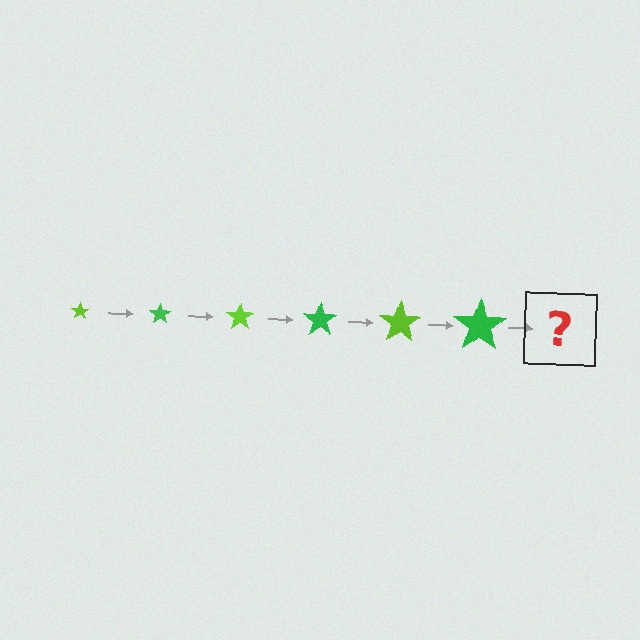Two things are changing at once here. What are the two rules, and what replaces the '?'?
The two rules are that the star grows larger each step and the color cycles through lime and green. The '?' should be a lime star, larger than the previous one.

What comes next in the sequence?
The next element should be a lime star, larger than the previous one.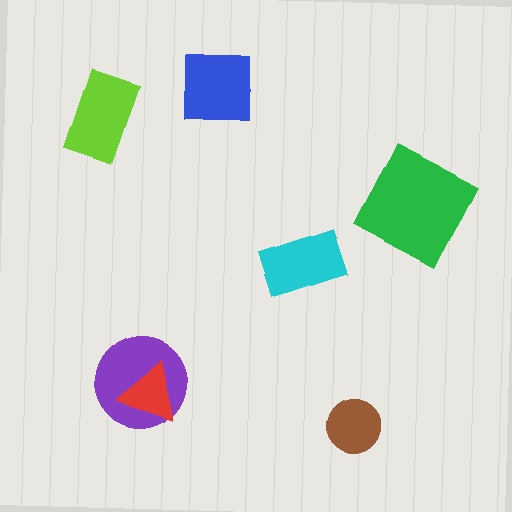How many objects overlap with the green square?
0 objects overlap with the green square.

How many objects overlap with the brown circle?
0 objects overlap with the brown circle.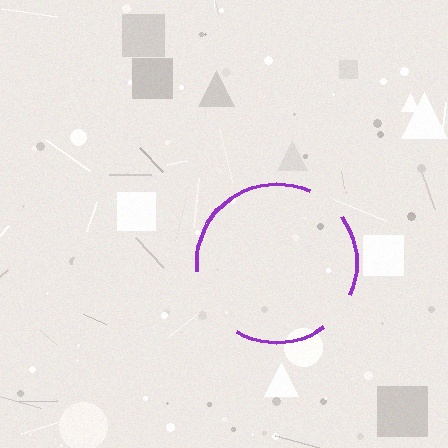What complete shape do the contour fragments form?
The contour fragments form a circle.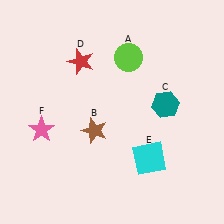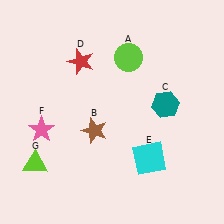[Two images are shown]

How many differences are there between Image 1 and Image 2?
There is 1 difference between the two images.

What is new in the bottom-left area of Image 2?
A lime triangle (G) was added in the bottom-left area of Image 2.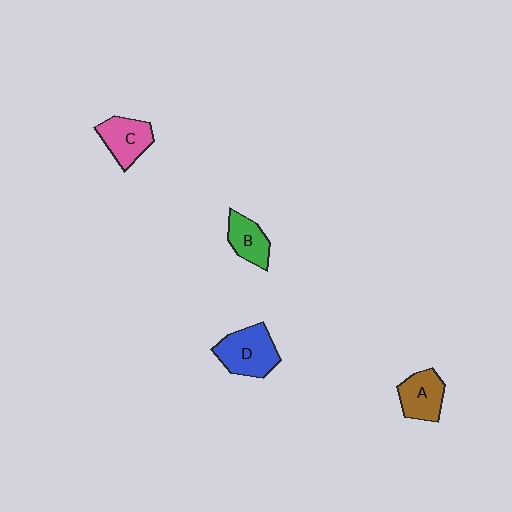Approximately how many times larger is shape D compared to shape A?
Approximately 1.3 times.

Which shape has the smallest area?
Shape B (green).